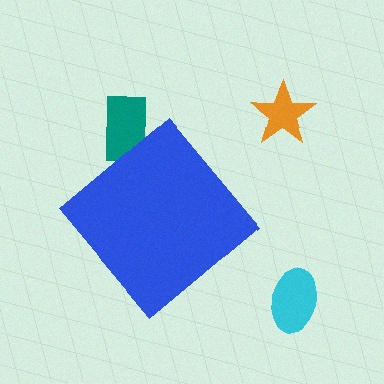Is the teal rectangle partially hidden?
Yes, the teal rectangle is partially hidden behind the blue diamond.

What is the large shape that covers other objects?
A blue diamond.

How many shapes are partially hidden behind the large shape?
1 shape is partially hidden.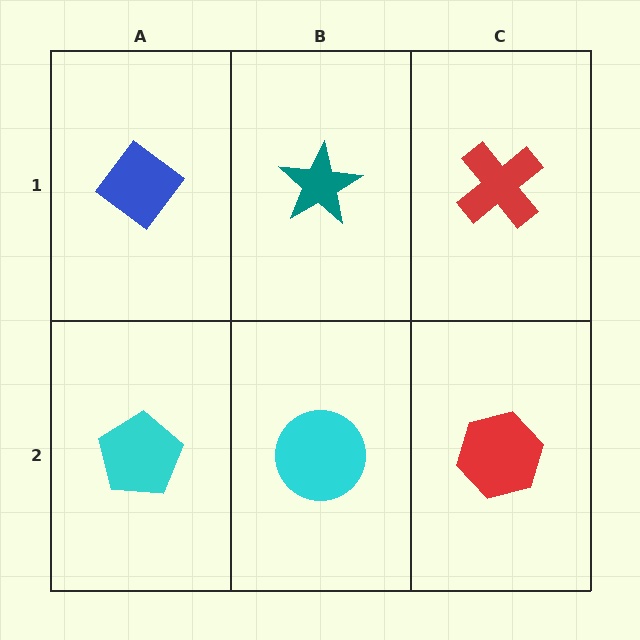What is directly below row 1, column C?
A red hexagon.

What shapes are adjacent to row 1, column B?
A cyan circle (row 2, column B), a blue diamond (row 1, column A), a red cross (row 1, column C).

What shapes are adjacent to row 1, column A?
A cyan pentagon (row 2, column A), a teal star (row 1, column B).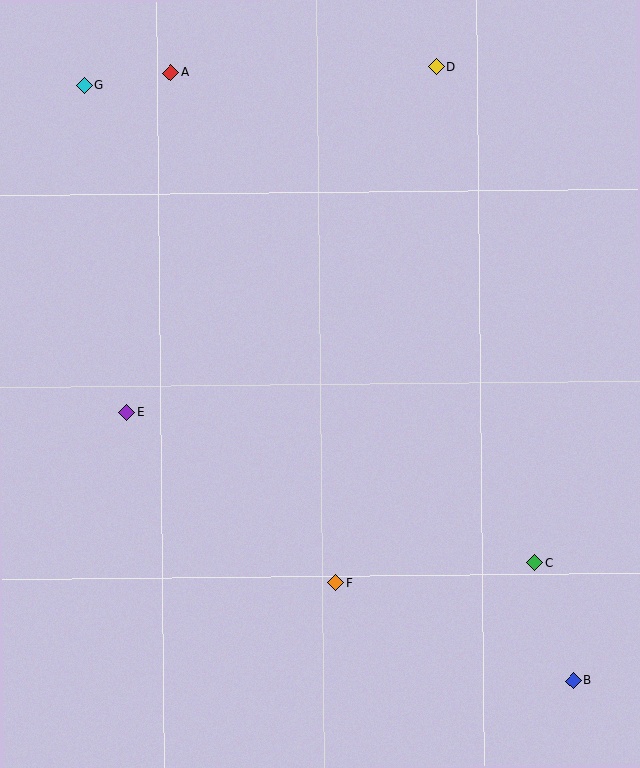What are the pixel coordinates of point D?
Point D is at (436, 67).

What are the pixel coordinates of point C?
Point C is at (535, 563).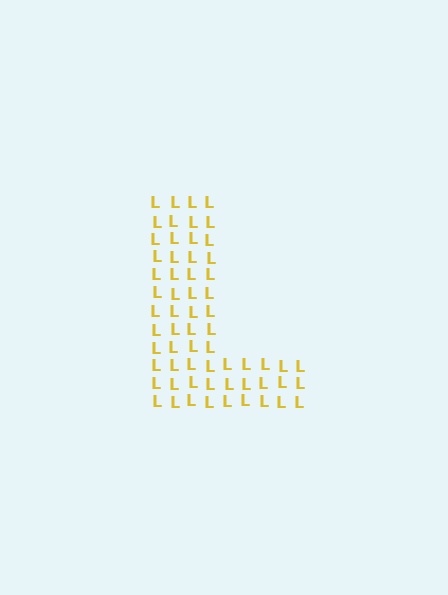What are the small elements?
The small elements are letter L's.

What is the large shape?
The large shape is the letter L.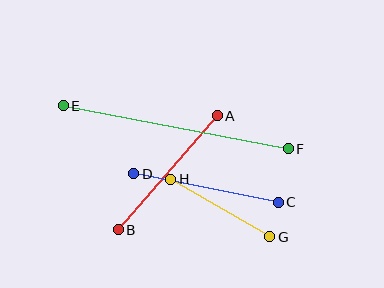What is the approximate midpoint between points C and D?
The midpoint is at approximately (206, 188) pixels.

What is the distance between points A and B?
The distance is approximately 151 pixels.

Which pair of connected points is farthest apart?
Points E and F are farthest apart.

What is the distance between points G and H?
The distance is approximately 115 pixels.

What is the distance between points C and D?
The distance is approximately 147 pixels.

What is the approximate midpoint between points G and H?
The midpoint is at approximately (220, 208) pixels.